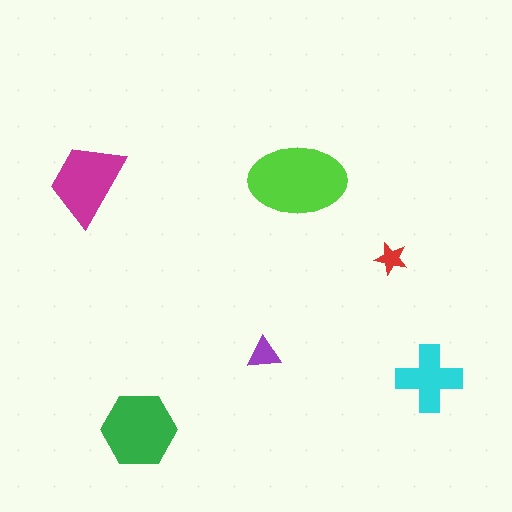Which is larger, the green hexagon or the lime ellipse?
The lime ellipse.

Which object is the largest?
The lime ellipse.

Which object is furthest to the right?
The cyan cross is rightmost.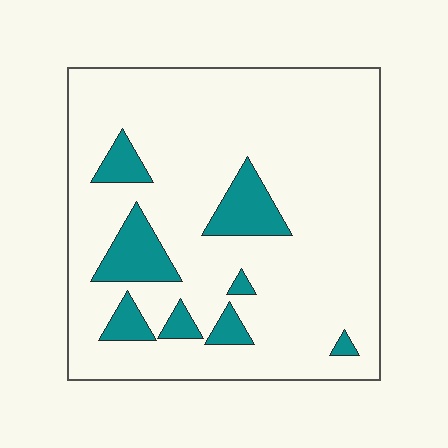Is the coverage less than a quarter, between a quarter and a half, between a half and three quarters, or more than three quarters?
Less than a quarter.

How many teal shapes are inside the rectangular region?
8.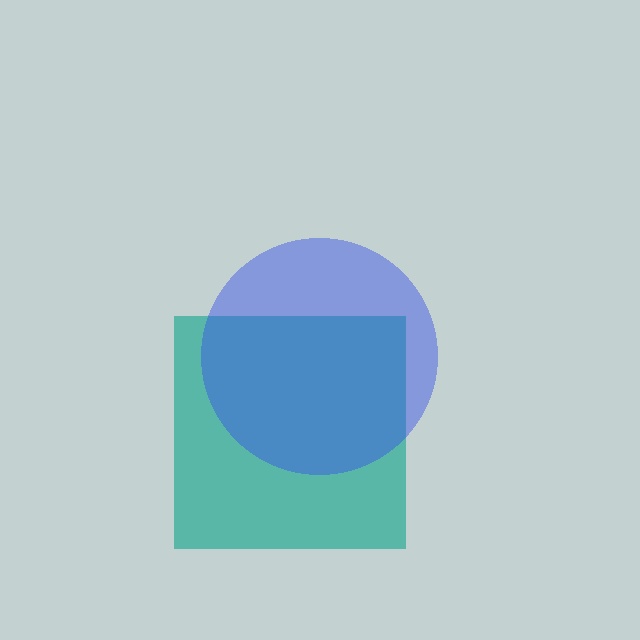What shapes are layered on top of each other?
The layered shapes are: a teal square, a blue circle.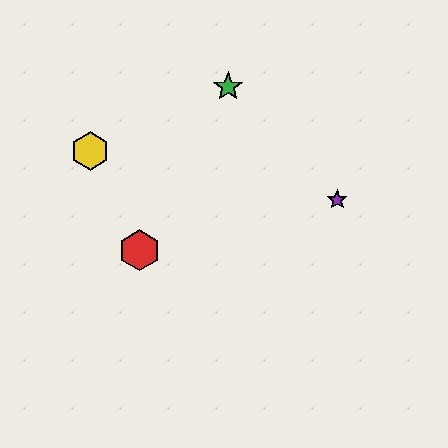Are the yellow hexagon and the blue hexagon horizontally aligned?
Yes, both are at y≈151.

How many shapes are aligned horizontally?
2 shapes (the blue hexagon, the yellow hexagon) are aligned horizontally.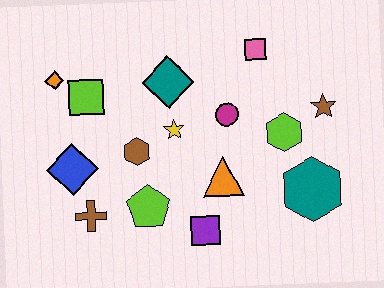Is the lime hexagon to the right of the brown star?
No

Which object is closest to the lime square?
The orange diamond is closest to the lime square.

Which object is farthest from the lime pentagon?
The brown star is farthest from the lime pentagon.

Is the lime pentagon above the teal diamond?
No